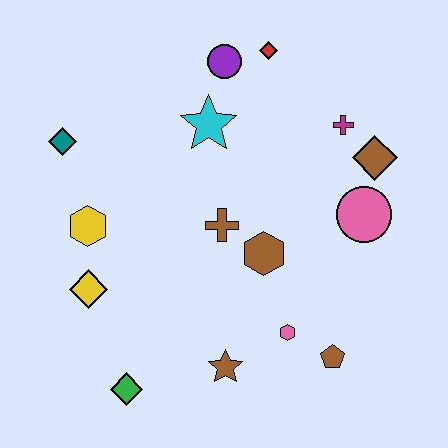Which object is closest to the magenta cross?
The brown diamond is closest to the magenta cross.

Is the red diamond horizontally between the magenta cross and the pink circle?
No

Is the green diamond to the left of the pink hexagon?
Yes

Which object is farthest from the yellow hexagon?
The brown diamond is farthest from the yellow hexagon.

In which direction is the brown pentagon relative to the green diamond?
The brown pentagon is to the right of the green diamond.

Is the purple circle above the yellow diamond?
Yes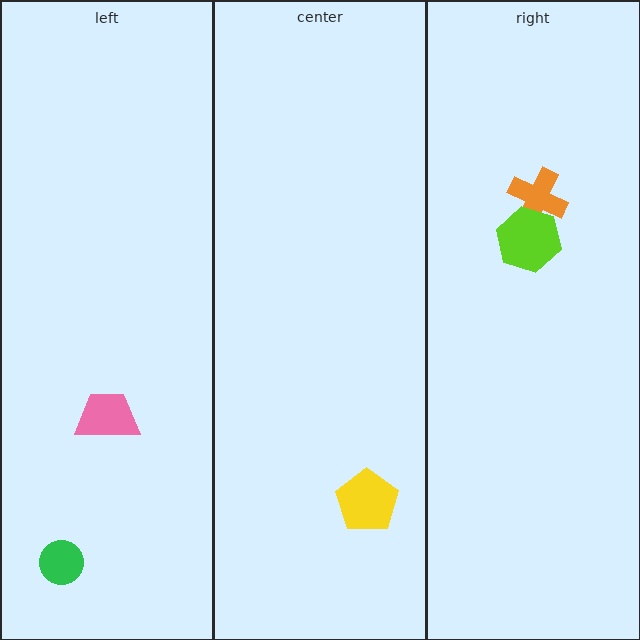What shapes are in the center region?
The yellow pentagon.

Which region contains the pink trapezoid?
The left region.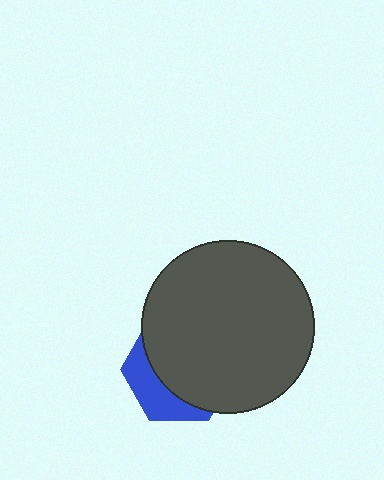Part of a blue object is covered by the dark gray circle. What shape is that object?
It is a hexagon.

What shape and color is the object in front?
The object in front is a dark gray circle.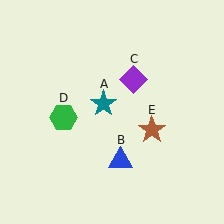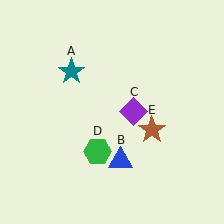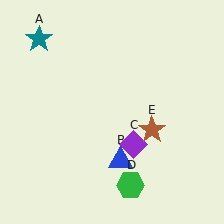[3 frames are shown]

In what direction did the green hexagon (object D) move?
The green hexagon (object D) moved down and to the right.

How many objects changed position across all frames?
3 objects changed position: teal star (object A), purple diamond (object C), green hexagon (object D).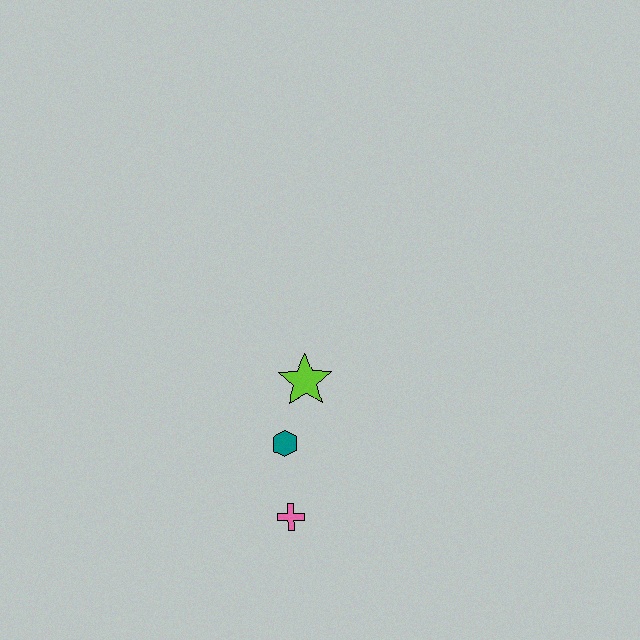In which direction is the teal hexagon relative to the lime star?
The teal hexagon is below the lime star.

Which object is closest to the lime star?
The teal hexagon is closest to the lime star.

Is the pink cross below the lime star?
Yes